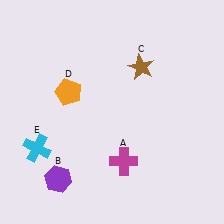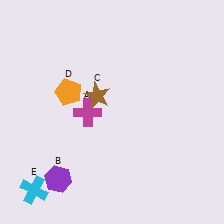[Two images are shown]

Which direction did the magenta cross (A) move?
The magenta cross (A) moved up.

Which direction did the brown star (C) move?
The brown star (C) moved left.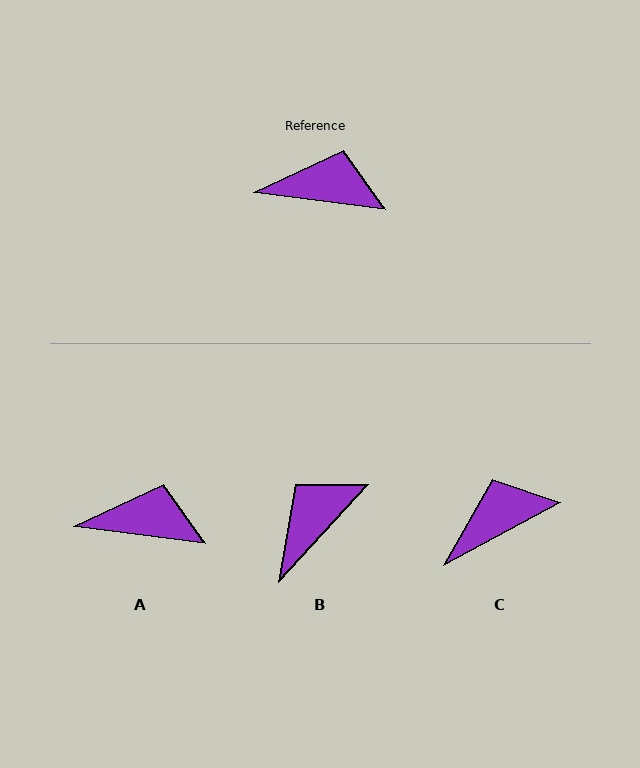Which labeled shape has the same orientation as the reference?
A.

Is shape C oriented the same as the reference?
No, it is off by about 36 degrees.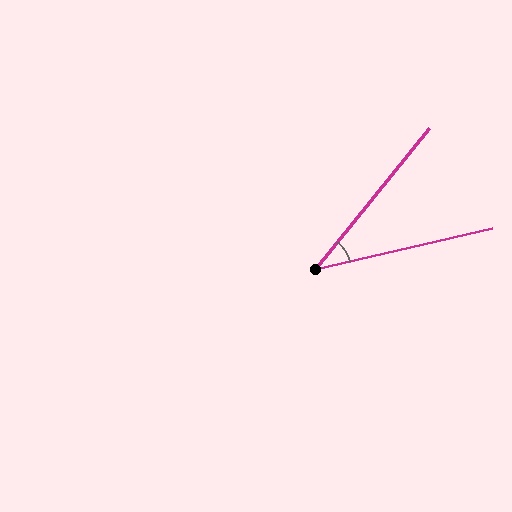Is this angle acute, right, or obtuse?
It is acute.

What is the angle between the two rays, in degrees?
Approximately 38 degrees.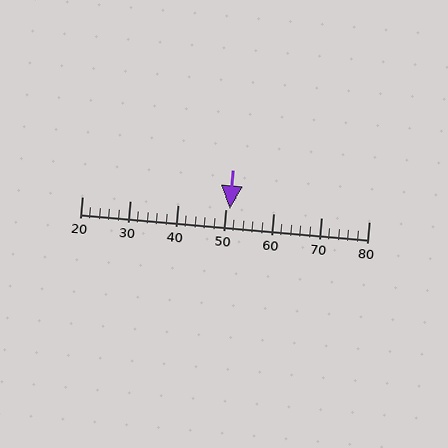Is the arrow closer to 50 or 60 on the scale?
The arrow is closer to 50.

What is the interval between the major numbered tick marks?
The major tick marks are spaced 10 units apart.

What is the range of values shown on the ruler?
The ruler shows values from 20 to 80.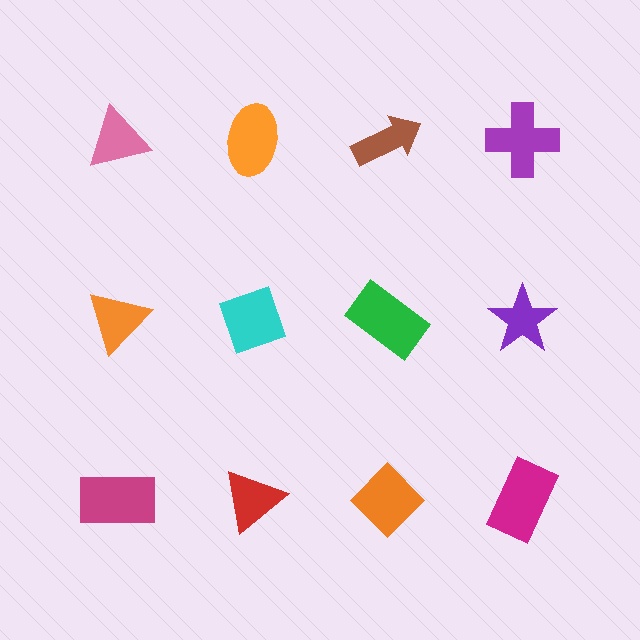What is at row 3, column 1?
A magenta rectangle.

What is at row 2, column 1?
An orange triangle.